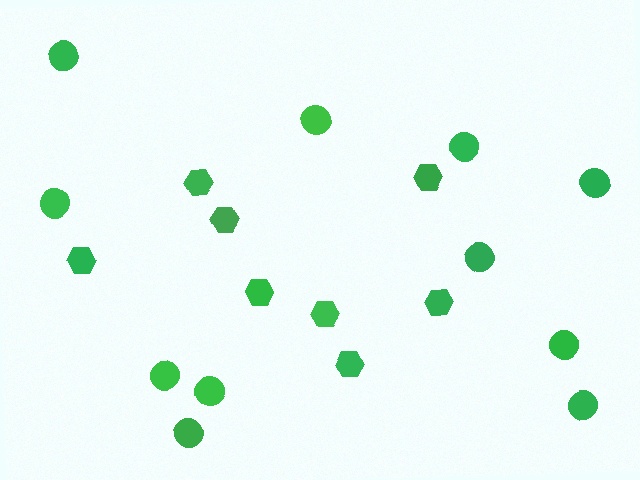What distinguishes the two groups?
There are 2 groups: one group of circles (11) and one group of hexagons (8).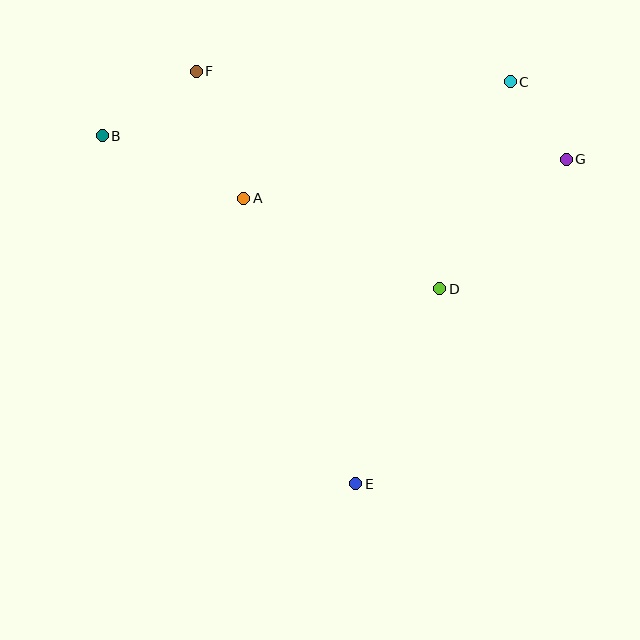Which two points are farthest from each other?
Points B and G are farthest from each other.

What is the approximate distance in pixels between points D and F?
The distance between D and F is approximately 326 pixels.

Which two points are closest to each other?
Points C and G are closest to each other.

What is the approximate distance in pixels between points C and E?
The distance between C and E is approximately 430 pixels.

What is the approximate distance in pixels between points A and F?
The distance between A and F is approximately 136 pixels.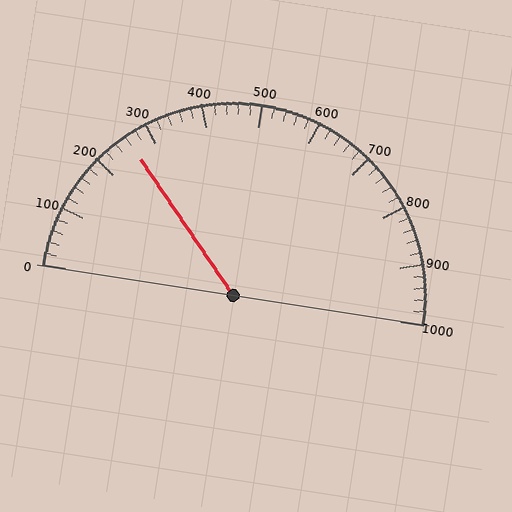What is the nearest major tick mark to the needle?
The nearest major tick mark is 300.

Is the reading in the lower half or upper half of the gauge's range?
The reading is in the lower half of the range (0 to 1000).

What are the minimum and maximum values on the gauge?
The gauge ranges from 0 to 1000.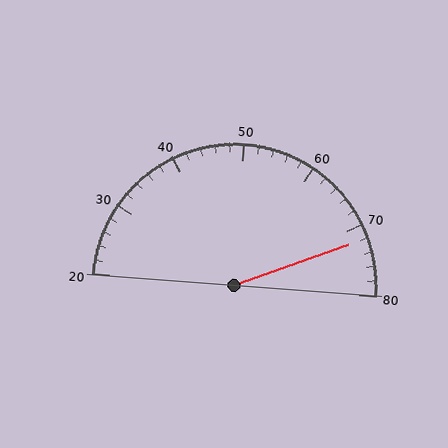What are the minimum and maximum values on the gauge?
The gauge ranges from 20 to 80.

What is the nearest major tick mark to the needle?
The nearest major tick mark is 70.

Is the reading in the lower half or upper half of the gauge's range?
The reading is in the upper half of the range (20 to 80).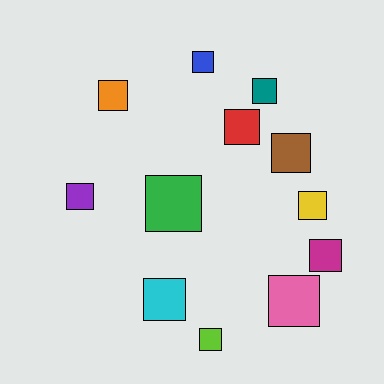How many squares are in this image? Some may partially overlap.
There are 12 squares.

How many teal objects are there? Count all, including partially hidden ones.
There is 1 teal object.